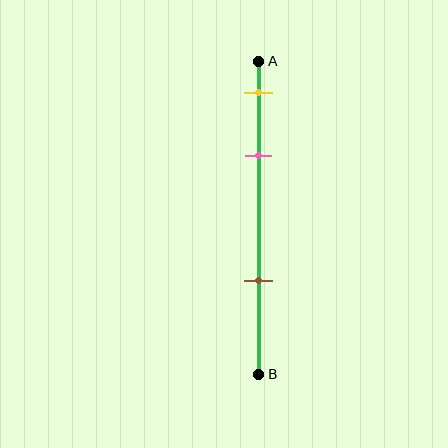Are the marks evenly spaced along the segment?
No, the marks are not evenly spaced.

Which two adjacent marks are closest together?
The yellow and pink marks are the closest adjacent pair.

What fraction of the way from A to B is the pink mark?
The pink mark is approximately 30% (0.3) of the way from A to B.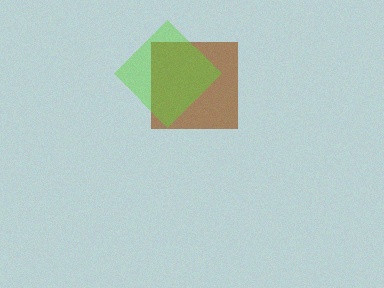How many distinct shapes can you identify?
There are 2 distinct shapes: a brown square, a lime diamond.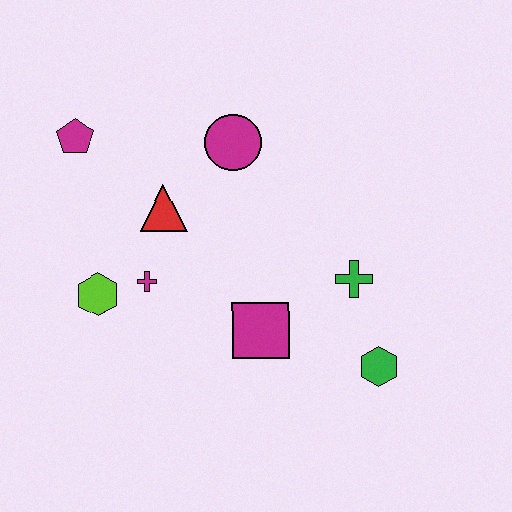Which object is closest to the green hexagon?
The green cross is closest to the green hexagon.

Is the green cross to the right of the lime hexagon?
Yes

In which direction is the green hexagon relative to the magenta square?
The green hexagon is to the right of the magenta square.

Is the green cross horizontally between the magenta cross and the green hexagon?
Yes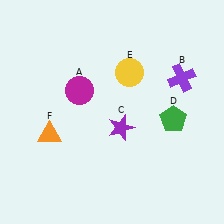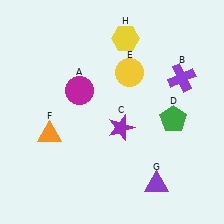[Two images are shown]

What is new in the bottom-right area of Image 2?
A purple triangle (G) was added in the bottom-right area of Image 2.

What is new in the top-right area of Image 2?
A yellow hexagon (H) was added in the top-right area of Image 2.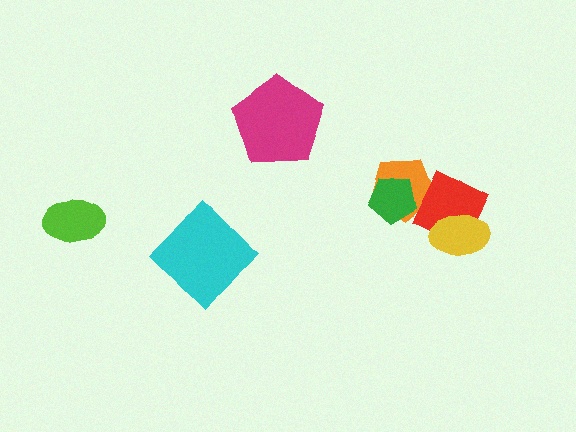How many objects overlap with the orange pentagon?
2 objects overlap with the orange pentagon.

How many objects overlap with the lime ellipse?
0 objects overlap with the lime ellipse.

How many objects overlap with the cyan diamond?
0 objects overlap with the cyan diamond.